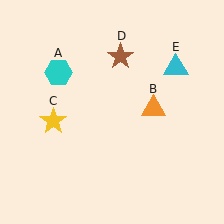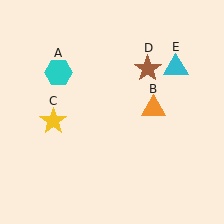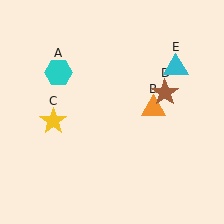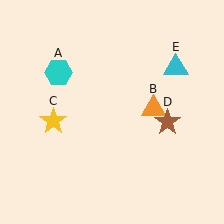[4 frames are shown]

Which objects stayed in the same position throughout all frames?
Cyan hexagon (object A) and orange triangle (object B) and yellow star (object C) and cyan triangle (object E) remained stationary.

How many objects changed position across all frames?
1 object changed position: brown star (object D).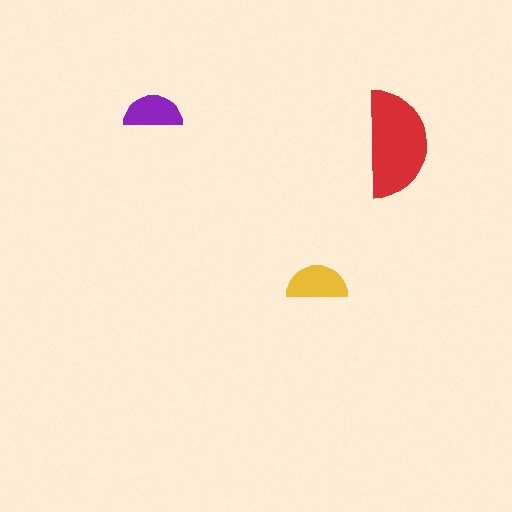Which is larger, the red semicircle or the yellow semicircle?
The red one.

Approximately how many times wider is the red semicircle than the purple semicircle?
About 2 times wider.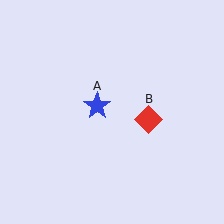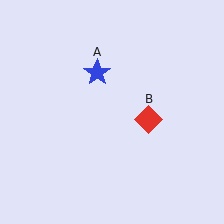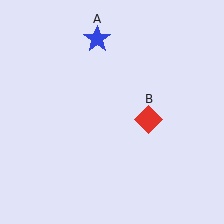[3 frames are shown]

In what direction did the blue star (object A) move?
The blue star (object A) moved up.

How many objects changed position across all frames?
1 object changed position: blue star (object A).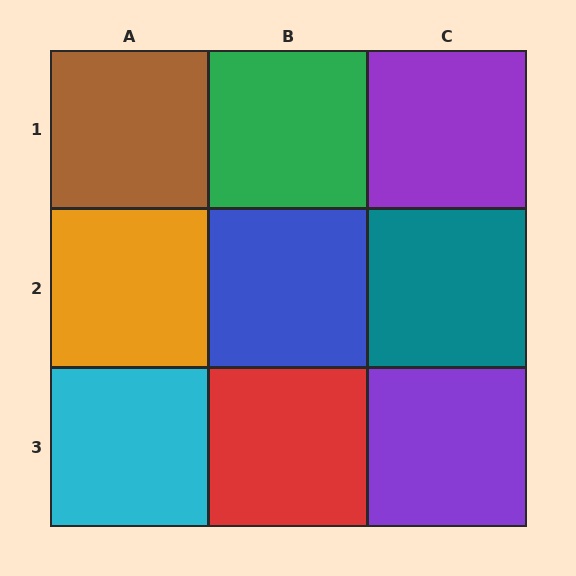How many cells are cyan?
1 cell is cyan.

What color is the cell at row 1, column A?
Brown.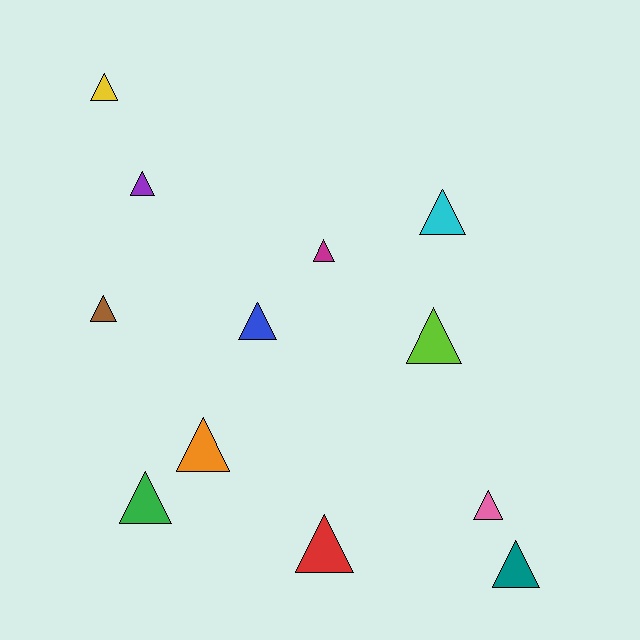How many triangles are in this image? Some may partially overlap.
There are 12 triangles.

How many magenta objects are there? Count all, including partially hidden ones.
There is 1 magenta object.